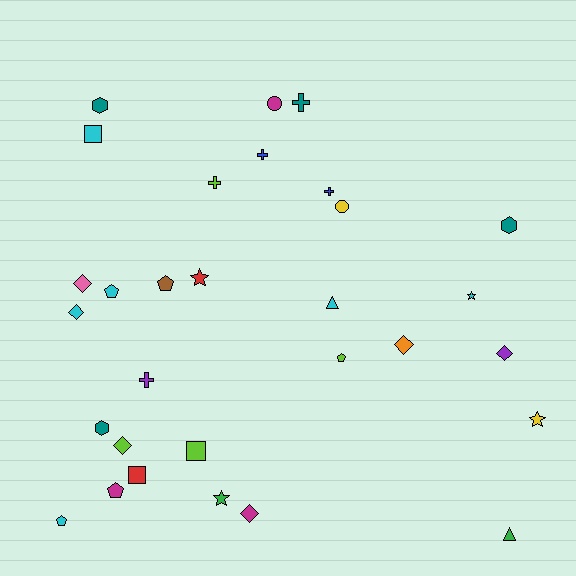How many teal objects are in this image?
There are 4 teal objects.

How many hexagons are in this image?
There are 3 hexagons.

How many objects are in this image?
There are 30 objects.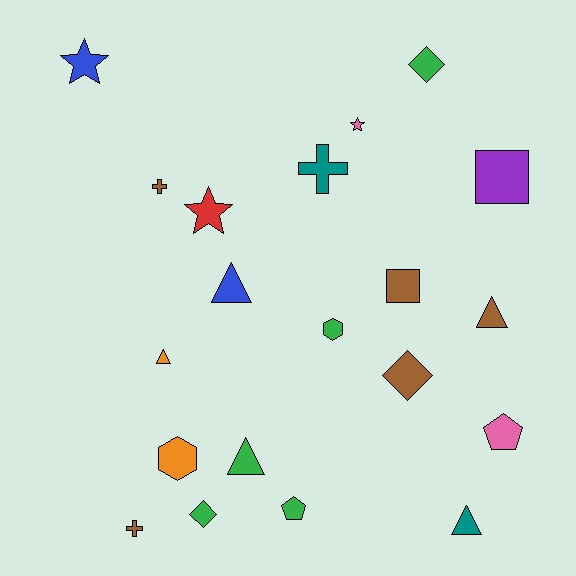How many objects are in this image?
There are 20 objects.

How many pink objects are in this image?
There are 2 pink objects.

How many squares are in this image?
There are 2 squares.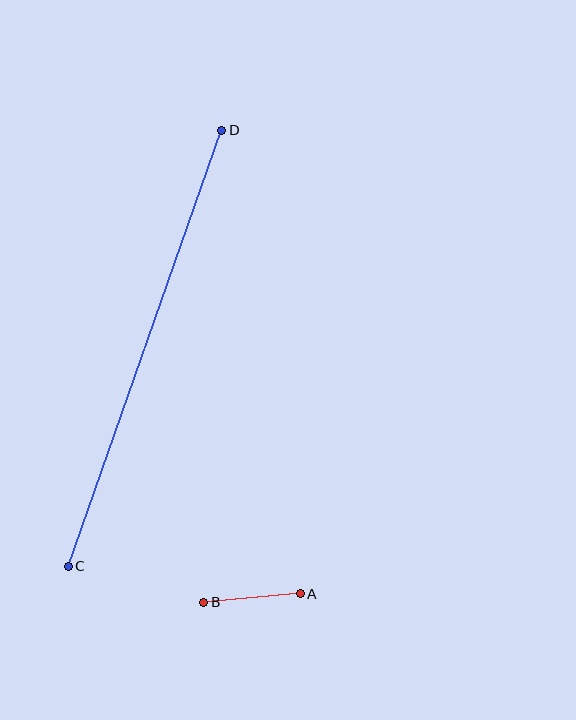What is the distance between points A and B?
The distance is approximately 97 pixels.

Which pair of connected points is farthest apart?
Points C and D are farthest apart.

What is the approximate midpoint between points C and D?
The midpoint is at approximately (145, 348) pixels.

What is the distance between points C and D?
The distance is approximately 462 pixels.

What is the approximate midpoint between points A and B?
The midpoint is at approximately (252, 598) pixels.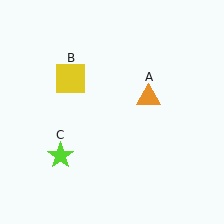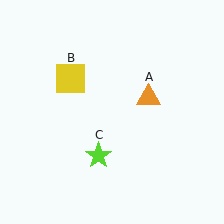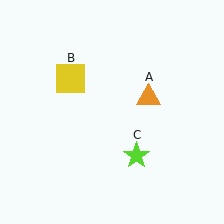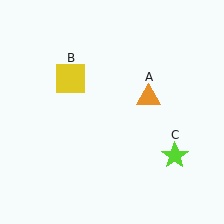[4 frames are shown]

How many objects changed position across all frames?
1 object changed position: lime star (object C).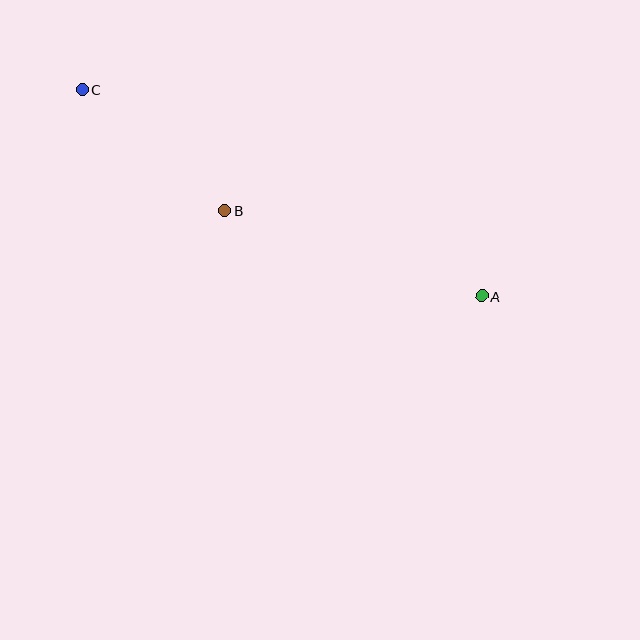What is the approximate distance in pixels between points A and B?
The distance between A and B is approximately 271 pixels.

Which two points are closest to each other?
Points B and C are closest to each other.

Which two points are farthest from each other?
Points A and C are farthest from each other.